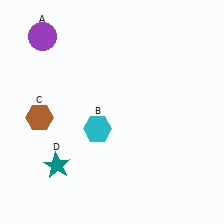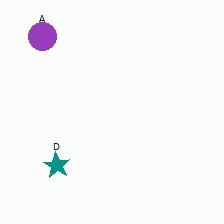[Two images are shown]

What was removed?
The brown hexagon (C), the cyan hexagon (B) were removed in Image 2.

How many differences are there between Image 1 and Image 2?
There are 2 differences between the two images.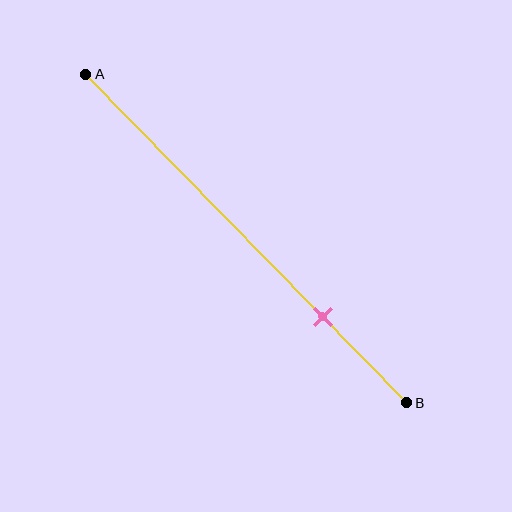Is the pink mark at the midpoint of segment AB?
No, the mark is at about 75% from A, not at the 50% midpoint.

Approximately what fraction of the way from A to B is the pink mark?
The pink mark is approximately 75% of the way from A to B.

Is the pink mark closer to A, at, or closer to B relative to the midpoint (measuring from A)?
The pink mark is closer to point B than the midpoint of segment AB.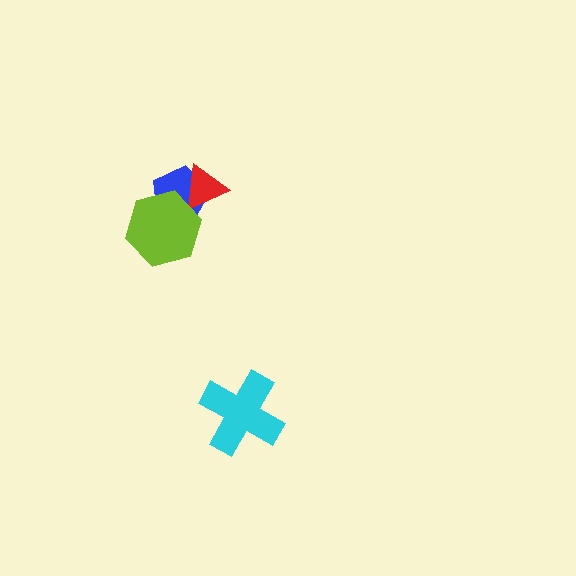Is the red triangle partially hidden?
Yes, it is partially covered by another shape.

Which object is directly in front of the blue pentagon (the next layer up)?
The red triangle is directly in front of the blue pentagon.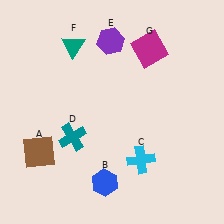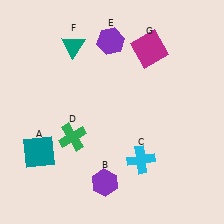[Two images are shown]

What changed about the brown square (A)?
In Image 1, A is brown. In Image 2, it changed to teal.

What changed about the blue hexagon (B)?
In Image 1, B is blue. In Image 2, it changed to purple.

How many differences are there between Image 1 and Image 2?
There are 3 differences between the two images.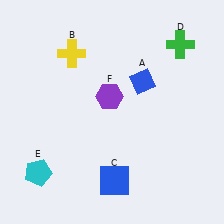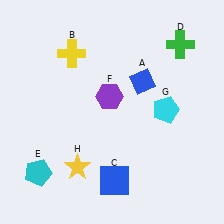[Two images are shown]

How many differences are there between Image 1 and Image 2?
There are 2 differences between the two images.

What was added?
A cyan pentagon (G), a yellow star (H) were added in Image 2.